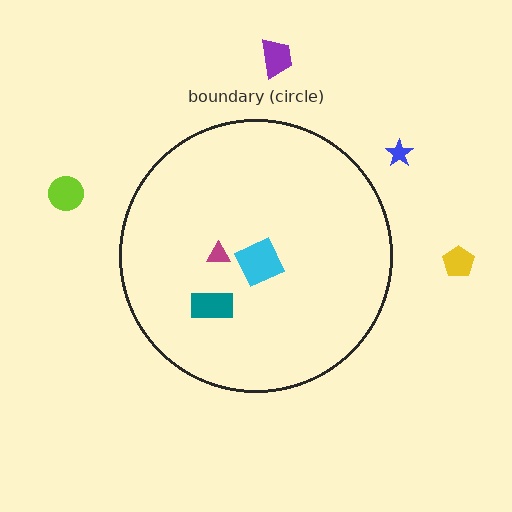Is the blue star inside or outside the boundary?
Outside.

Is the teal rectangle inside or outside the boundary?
Inside.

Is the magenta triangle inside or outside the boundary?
Inside.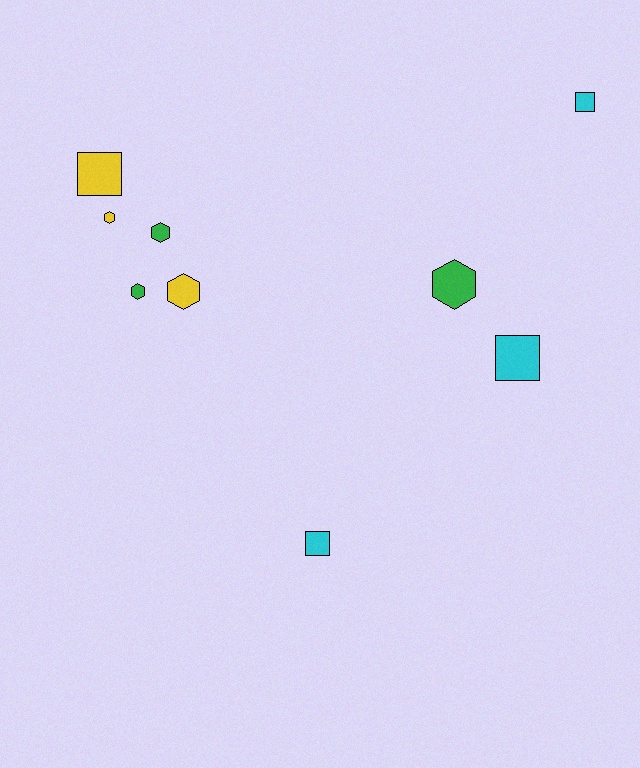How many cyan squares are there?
There are 3 cyan squares.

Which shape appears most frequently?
Hexagon, with 5 objects.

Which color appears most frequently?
Green, with 3 objects.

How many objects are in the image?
There are 9 objects.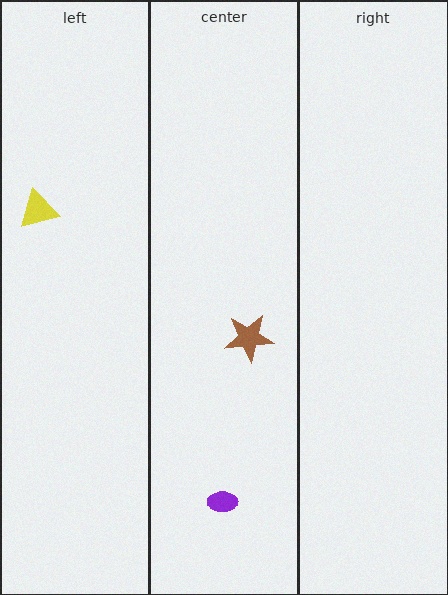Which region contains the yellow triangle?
The left region.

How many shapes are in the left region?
1.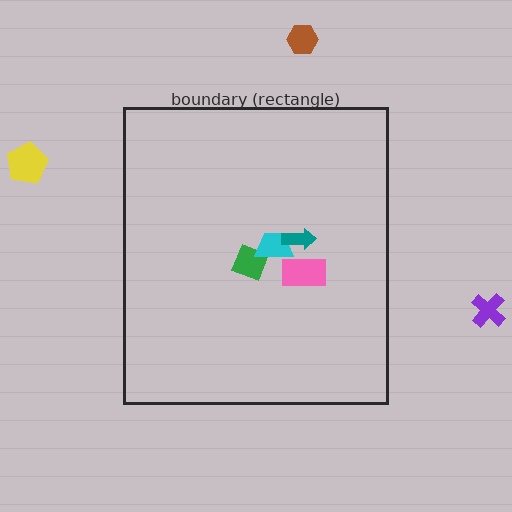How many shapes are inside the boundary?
4 inside, 3 outside.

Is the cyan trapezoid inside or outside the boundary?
Inside.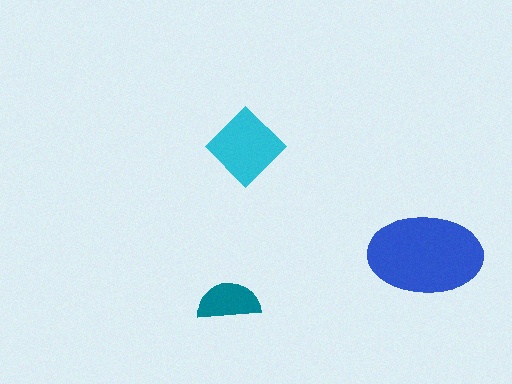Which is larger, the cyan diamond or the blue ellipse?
The blue ellipse.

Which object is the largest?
The blue ellipse.